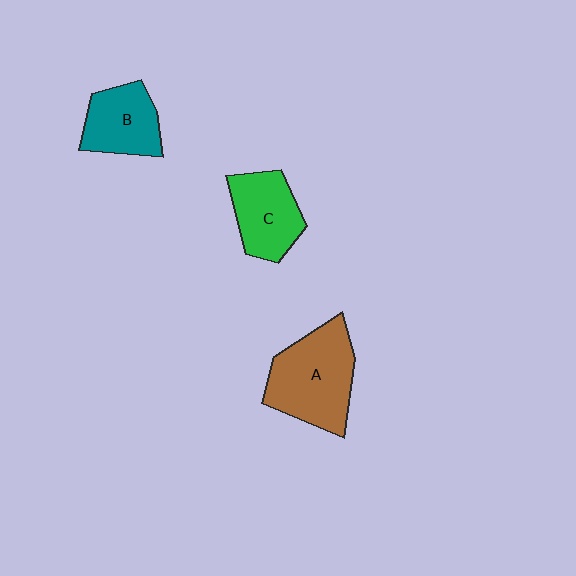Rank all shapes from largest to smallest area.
From largest to smallest: A (brown), C (green), B (teal).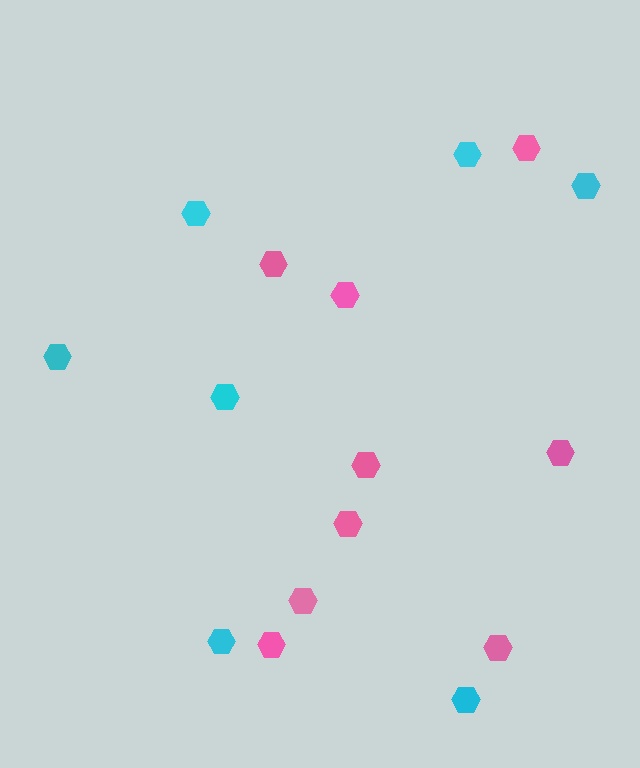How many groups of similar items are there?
There are 2 groups: one group of pink hexagons (9) and one group of cyan hexagons (7).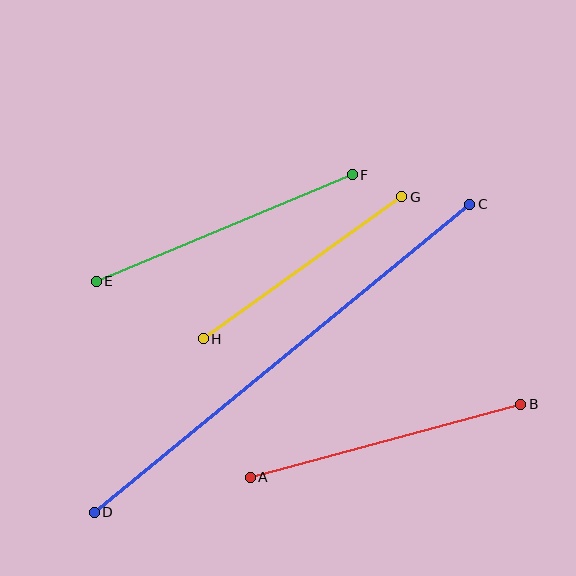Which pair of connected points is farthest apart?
Points C and D are farthest apart.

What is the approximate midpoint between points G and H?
The midpoint is at approximately (303, 268) pixels.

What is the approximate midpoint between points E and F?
The midpoint is at approximately (224, 228) pixels.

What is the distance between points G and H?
The distance is approximately 244 pixels.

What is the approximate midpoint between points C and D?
The midpoint is at approximately (282, 358) pixels.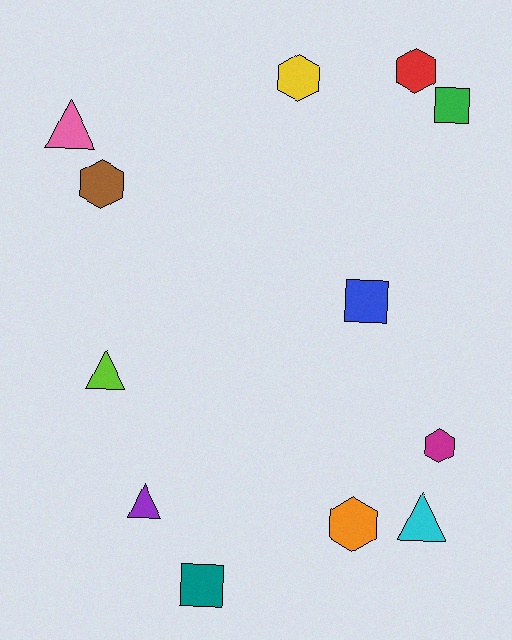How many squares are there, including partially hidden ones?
There are 3 squares.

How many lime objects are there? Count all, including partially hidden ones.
There is 1 lime object.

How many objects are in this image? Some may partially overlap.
There are 12 objects.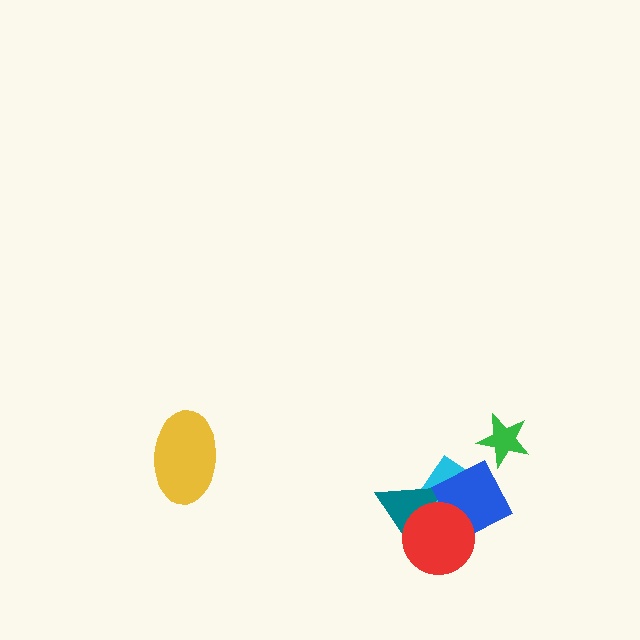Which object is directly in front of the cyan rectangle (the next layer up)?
The teal triangle is directly in front of the cyan rectangle.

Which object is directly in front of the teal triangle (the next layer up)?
The blue diamond is directly in front of the teal triangle.